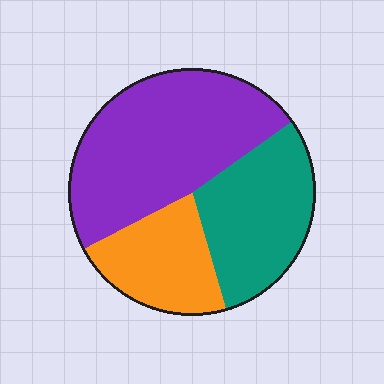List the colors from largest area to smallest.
From largest to smallest: purple, teal, orange.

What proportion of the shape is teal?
Teal covers roughly 30% of the shape.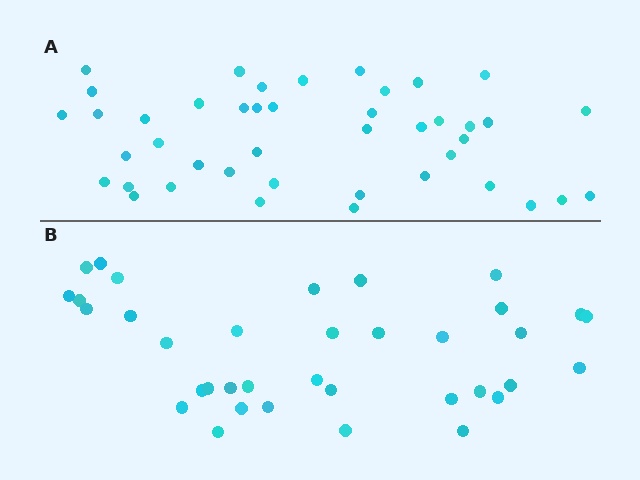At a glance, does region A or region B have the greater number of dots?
Region A (the top region) has more dots.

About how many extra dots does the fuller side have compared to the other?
Region A has roughly 8 or so more dots than region B.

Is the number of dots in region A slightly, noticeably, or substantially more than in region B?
Region A has only slightly more — the two regions are fairly close. The ratio is roughly 1.2 to 1.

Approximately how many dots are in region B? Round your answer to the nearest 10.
About 40 dots. (The exact count is 36, which rounds to 40.)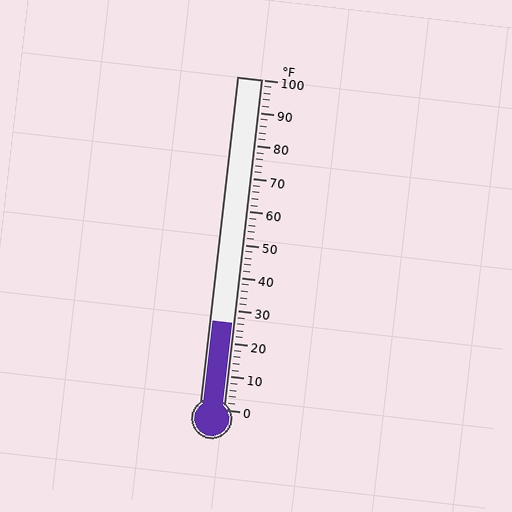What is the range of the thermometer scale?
The thermometer scale ranges from 0°F to 100°F.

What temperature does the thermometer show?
The thermometer shows approximately 26°F.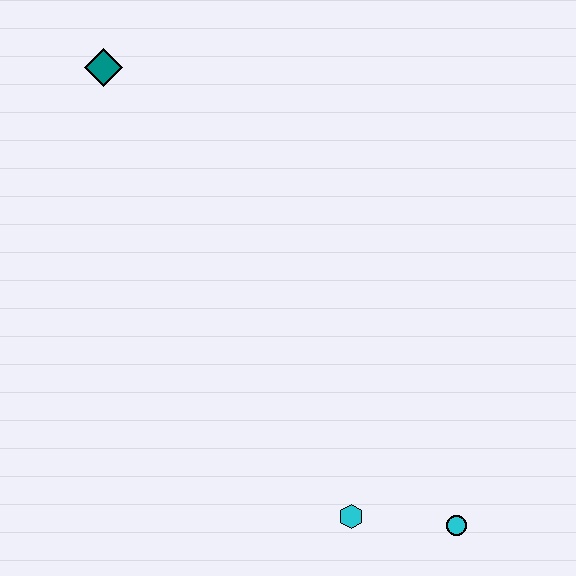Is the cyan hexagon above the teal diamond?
No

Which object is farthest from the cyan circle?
The teal diamond is farthest from the cyan circle.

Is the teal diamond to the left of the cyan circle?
Yes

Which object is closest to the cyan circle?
The cyan hexagon is closest to the cyan circle.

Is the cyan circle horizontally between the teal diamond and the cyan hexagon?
No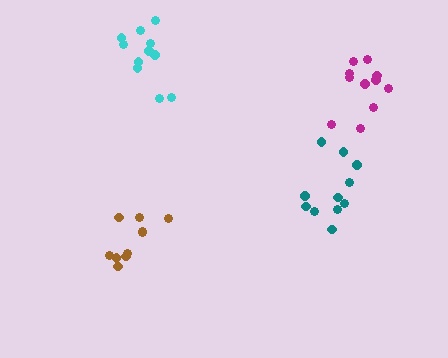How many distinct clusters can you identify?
There are 4 distinct clusters.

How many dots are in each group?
Group 1: 11 dots, Group 2: 10 dots, Group 3: 11 dots, Group 4: 11 dots (43 total).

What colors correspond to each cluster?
The clusters are colored: teal, brown, magenta, cyan.